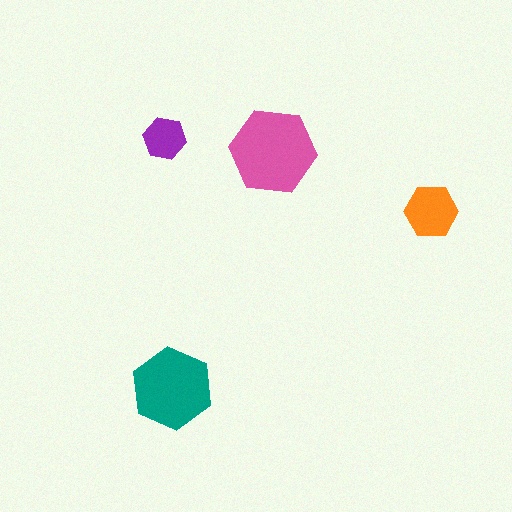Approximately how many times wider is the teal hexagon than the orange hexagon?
About 1.5 times wider.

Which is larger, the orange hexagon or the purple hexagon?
The orange one.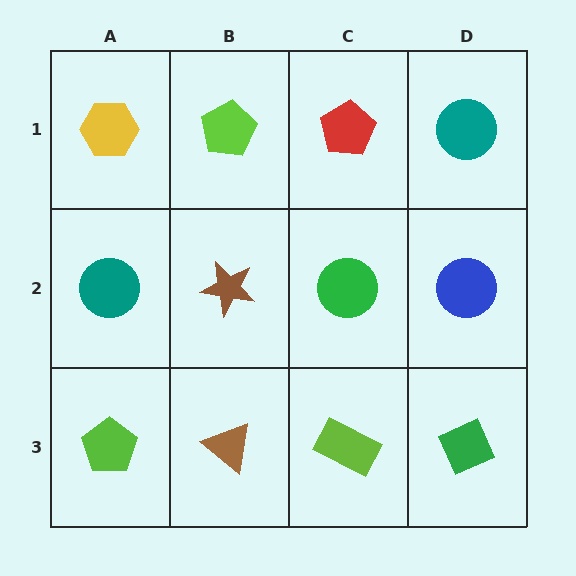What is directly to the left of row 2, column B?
A teal circle.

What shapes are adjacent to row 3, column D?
A blue circle (row 2, column D), a lime rectangle (row 3, column C).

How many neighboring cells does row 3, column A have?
2.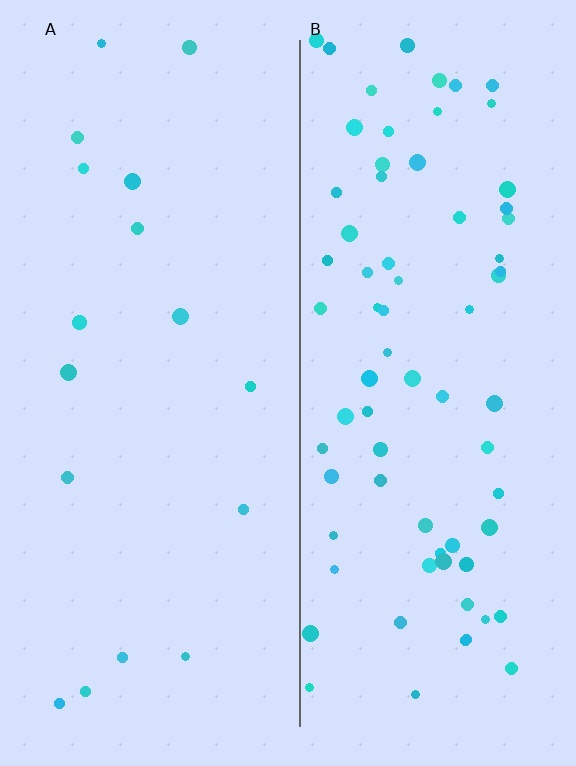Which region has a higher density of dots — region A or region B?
B (the right).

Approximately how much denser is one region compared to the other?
Approximately 4.3× — region B over region A.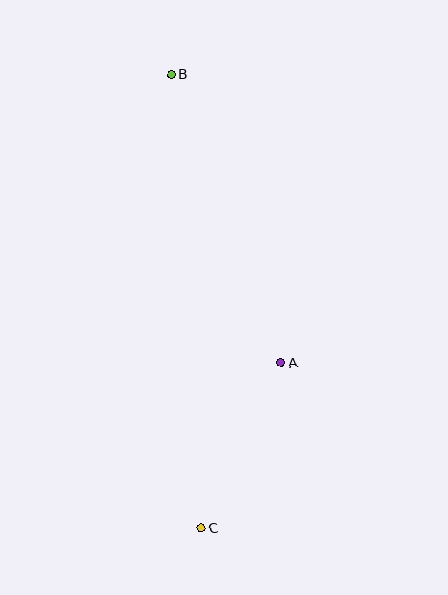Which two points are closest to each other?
Points A and C are closest to each other.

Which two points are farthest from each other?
Points B and C are farthest from each other.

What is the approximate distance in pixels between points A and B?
The distance between A and B is approximately 308 pixels.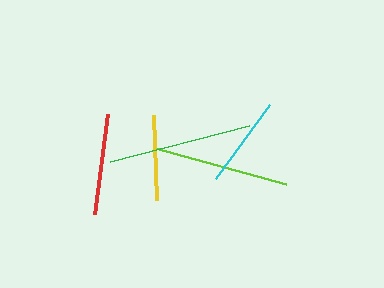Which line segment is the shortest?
The yellow line is the shortest at approximately 85 pixels.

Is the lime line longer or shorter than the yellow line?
The lime line is longer than the yellow line.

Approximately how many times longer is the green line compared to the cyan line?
The green line is approximately 1.6 times the length of the cyan line.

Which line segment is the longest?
The green line is the longest at approximately 144 pixels.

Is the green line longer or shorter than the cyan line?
The green line is longer than the cyan line.